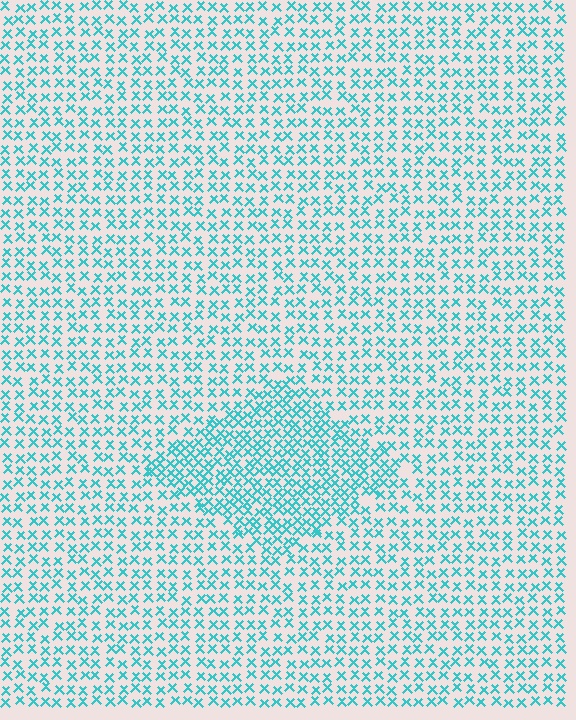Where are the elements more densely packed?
The elements are more densely packed inside the diamond boundary.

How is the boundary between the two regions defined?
The boundary is defined by a change in element density (approximately 1.7x ratio). All elements are the same color, size, and shape.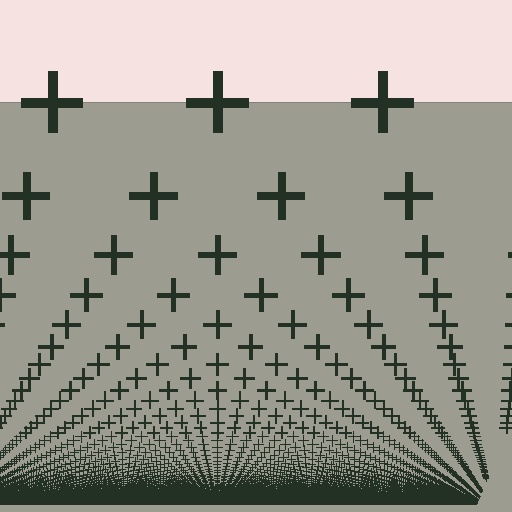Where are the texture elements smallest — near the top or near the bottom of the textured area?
Near the bottom.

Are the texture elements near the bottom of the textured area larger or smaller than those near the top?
Smaller. The gradient is inverted — elements near the bottom are smaller and denser.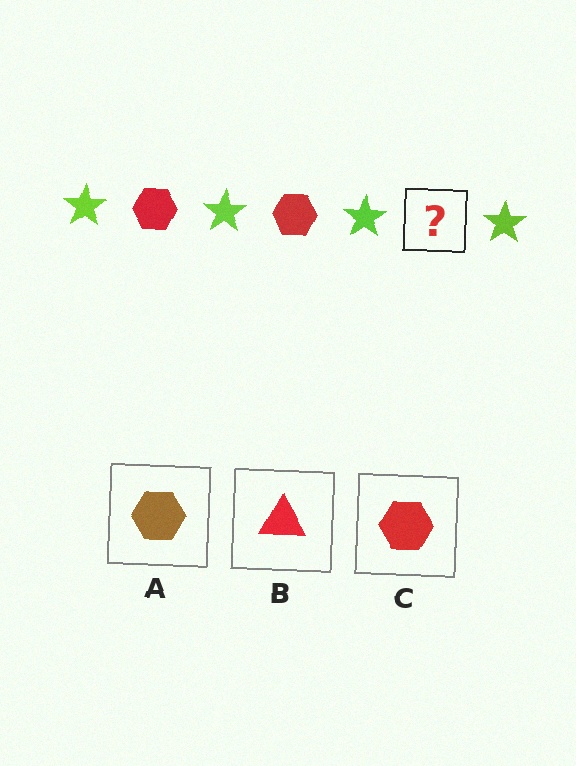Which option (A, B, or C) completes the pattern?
C.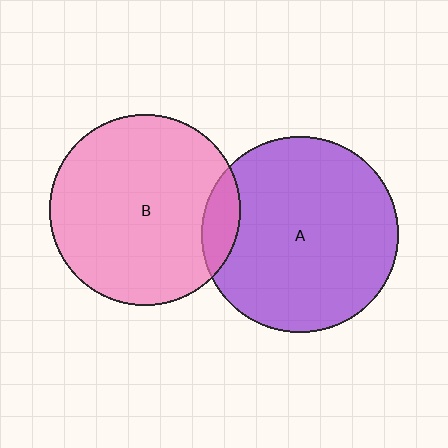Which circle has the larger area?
Circle A (purple).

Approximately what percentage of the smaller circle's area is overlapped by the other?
Approximately 10%.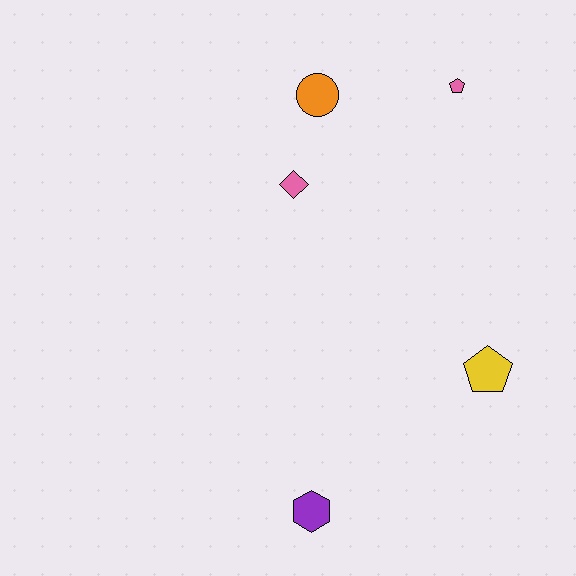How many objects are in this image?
There are 5 objects.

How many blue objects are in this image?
There are no blue objects.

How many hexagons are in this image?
There is 1 hexagon.